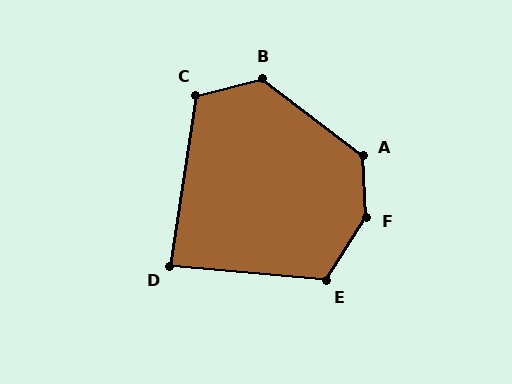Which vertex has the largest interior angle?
F, at approximately 145 degrees.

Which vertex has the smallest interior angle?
D, at approximately 87 degrees.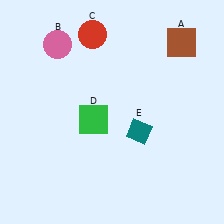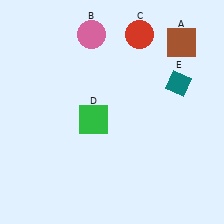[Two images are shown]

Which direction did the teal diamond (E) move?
The teal diamond (E) moved up.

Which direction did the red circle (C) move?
The red circle (C) moved right.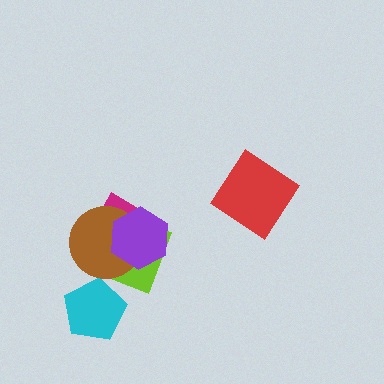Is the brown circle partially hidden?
Yes, it is partially covered by another shape.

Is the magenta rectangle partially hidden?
Yes, it is partially covered by another shape.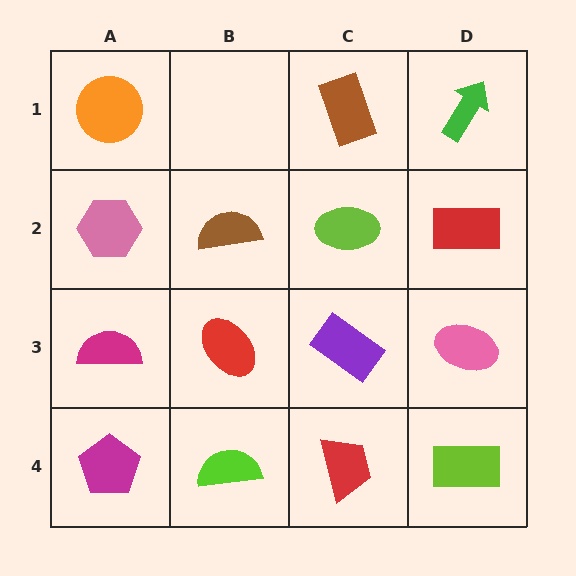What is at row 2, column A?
A pink hexagon.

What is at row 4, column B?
A lime semicircle.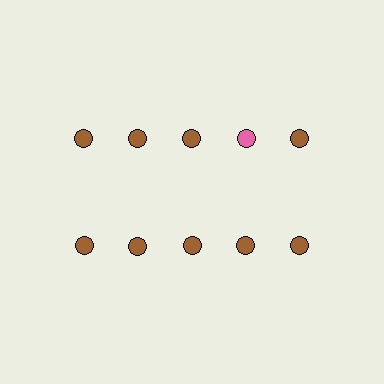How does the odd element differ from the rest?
It has a different color: pink instead of brown.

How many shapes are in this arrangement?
There are 10 shapes arranged in a grid pattern.